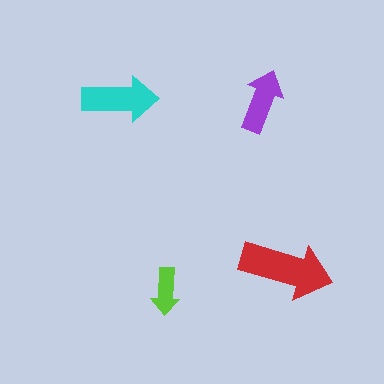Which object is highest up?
The cyan arrow is topmost.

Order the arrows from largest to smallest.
the red one, the cyan one, the purple one, the lime one.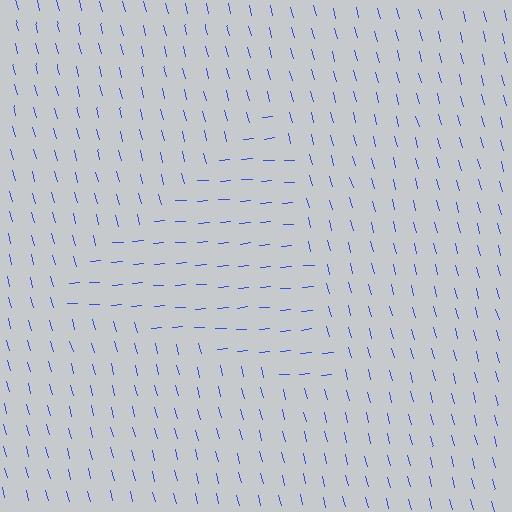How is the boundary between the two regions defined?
The boundary is defined purely by a change in line orientation (approximately 79 degrees difference). All lines are the same color and thickness.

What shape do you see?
I see a triangle.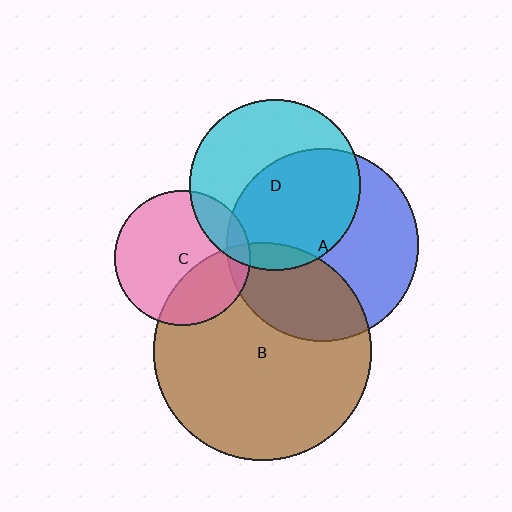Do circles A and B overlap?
Yes.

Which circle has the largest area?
Circle B (brown).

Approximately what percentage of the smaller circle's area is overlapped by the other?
Approximately 35%.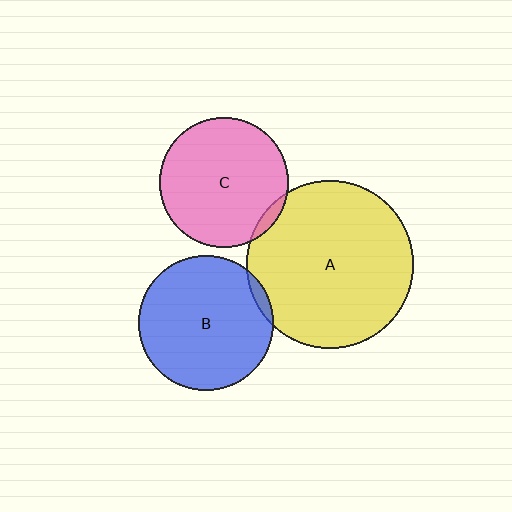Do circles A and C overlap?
Yes.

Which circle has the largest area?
Circle A (yellow).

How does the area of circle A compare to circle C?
Approximately 1.7 times.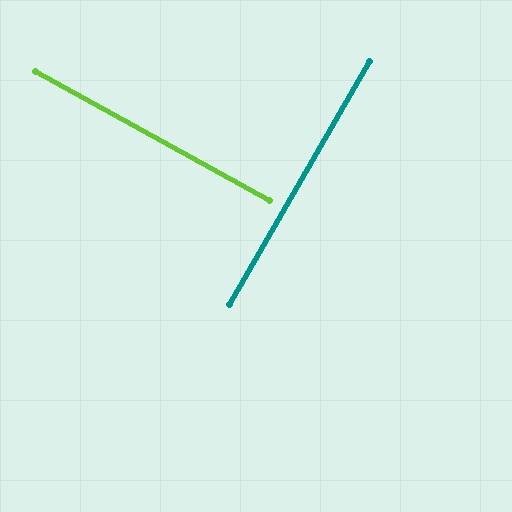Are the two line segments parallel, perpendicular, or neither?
Perpendicular — they meet at approximately 89°.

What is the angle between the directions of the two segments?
Approximately 89 degrees.